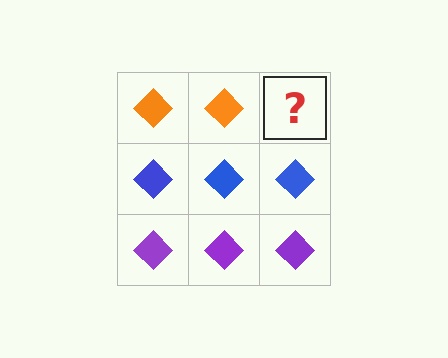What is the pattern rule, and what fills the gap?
The rule is that each row has a consistent color. The gap should be filled with an orange diamond.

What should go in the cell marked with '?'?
The missing cell should contain an orange diamond.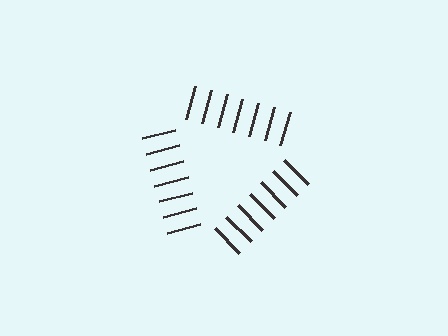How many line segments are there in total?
21 — 7 along each of the 3 edges.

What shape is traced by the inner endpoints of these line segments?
An illusory triangle — the line segments terminate on its edges but no continuous stroke is drawn.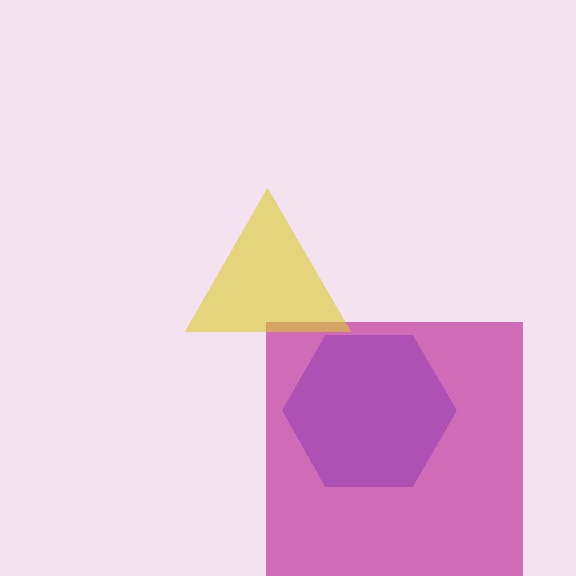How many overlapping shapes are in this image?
There are 3 overlapping shapes in the image.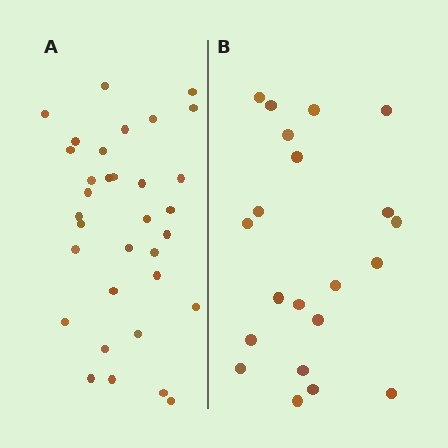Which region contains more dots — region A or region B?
Region A (the left region) has more dots.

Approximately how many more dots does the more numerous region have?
Region A has roughly 12 or so more dots than region B.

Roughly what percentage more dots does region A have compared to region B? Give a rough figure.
About 55% more.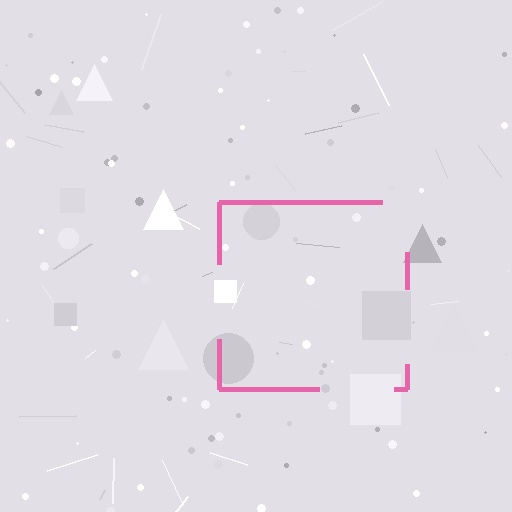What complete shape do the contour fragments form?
The contour fragments form a square.